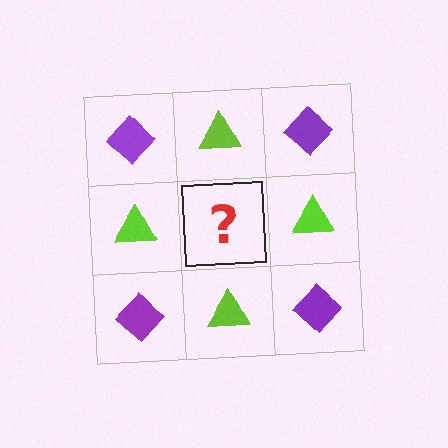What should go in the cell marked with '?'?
The missing cell should contain a purple diamond.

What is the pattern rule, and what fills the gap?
The rule is that it alternates purple diamond and lime triangle in a checkerboard pattern. The gap should be filled with a purple diamond.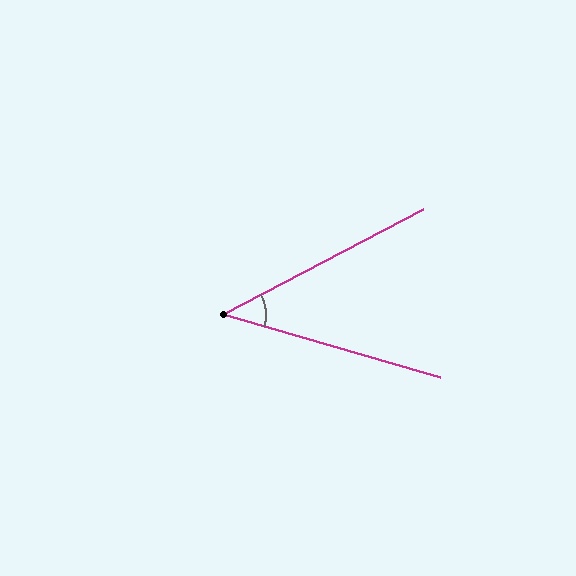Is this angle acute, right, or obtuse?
It is acute.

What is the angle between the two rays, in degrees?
Approximately 44 degrees.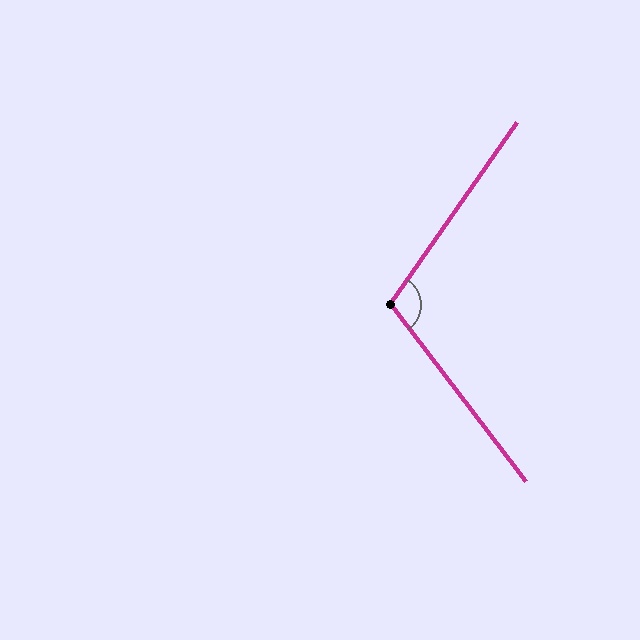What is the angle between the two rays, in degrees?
Approximately 108 degrees.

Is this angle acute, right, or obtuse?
It is obtuse.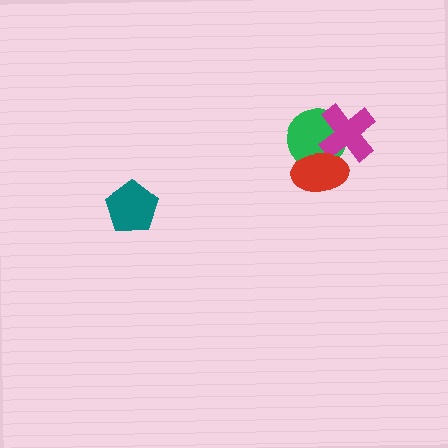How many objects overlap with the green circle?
2 objects overlap with the green circle.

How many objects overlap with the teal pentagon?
0 objects overlap with the teal pentagon.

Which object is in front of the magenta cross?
The red ellipse is in front of the magenta cross.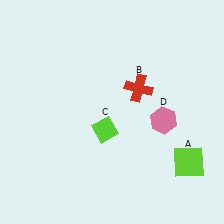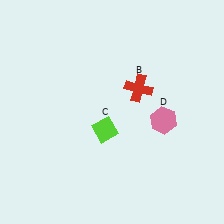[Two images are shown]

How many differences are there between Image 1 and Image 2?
There is 1 difference between the two images.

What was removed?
The lime square (A) was removed in Image 2.